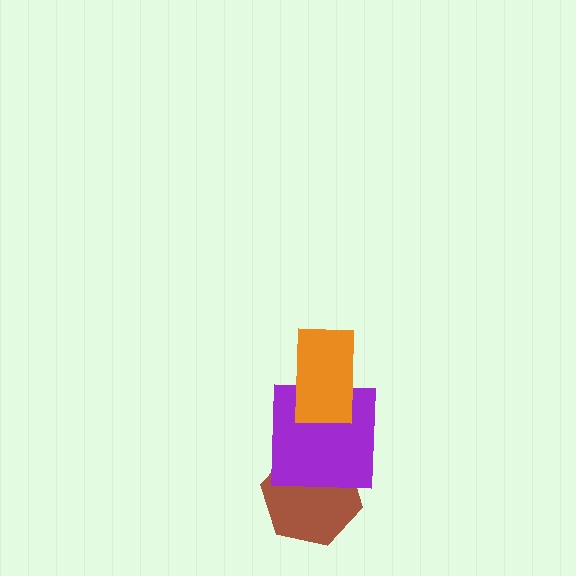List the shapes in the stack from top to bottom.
From top to bottom: the orange rectangle, the purple square, the brown hexagon.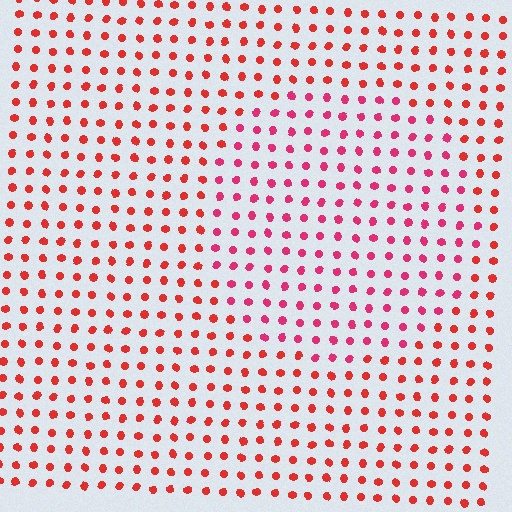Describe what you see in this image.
The image is filled with small red elements in a uniform arrangement. A circle-shaped region is visible where the elements are tinted to a slightly different hue, forming a subtle color boundary.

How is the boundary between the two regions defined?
The boundary is defined purely by a slight shift in hue (about 25 degrees). Spacing, size, and orientation are identical on both sides.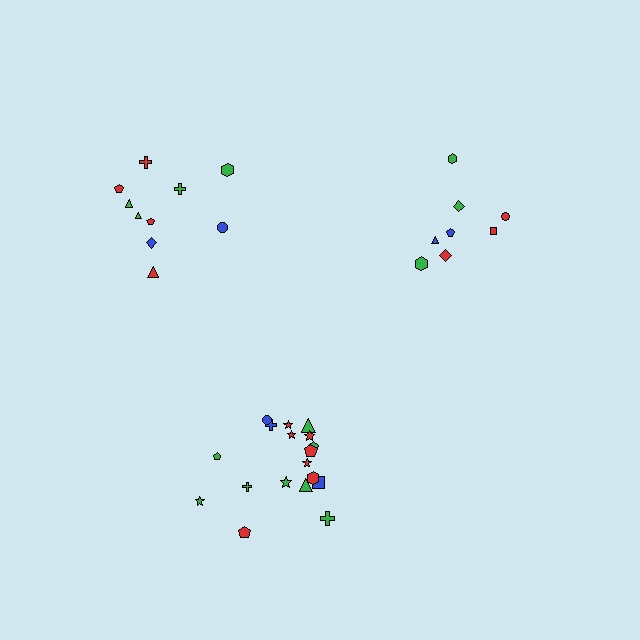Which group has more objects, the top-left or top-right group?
The top-left group.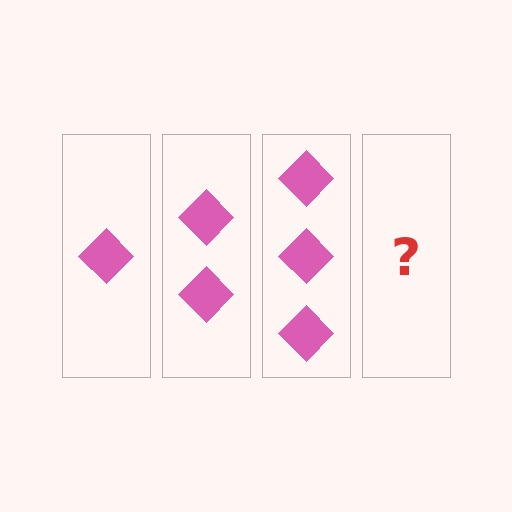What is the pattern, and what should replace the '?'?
The pattern is that each step adds one more diamond. The '?' should be 4 diamonds.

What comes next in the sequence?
The next element should be 4 diamonds.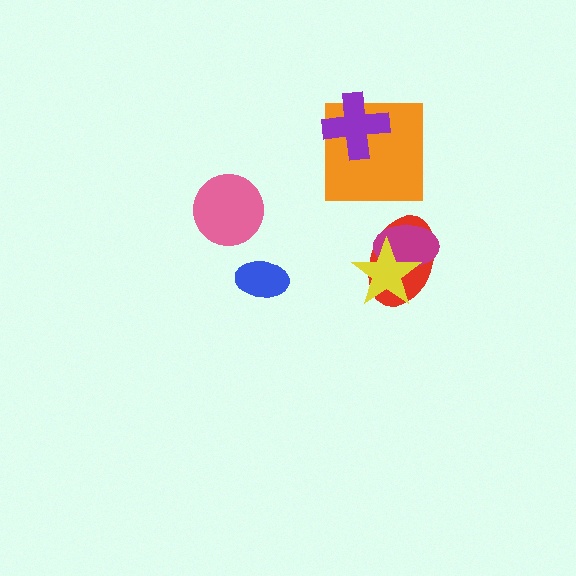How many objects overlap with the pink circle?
0 objects overlap with the pink circle.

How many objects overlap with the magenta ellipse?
2 objects overlap with the magenta ellipse.